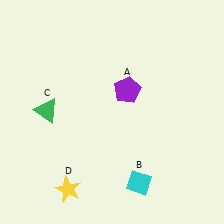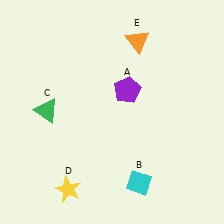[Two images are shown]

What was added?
An orange triangle (E) was added in Image 2.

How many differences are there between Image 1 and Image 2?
There is 1 difference between the two images.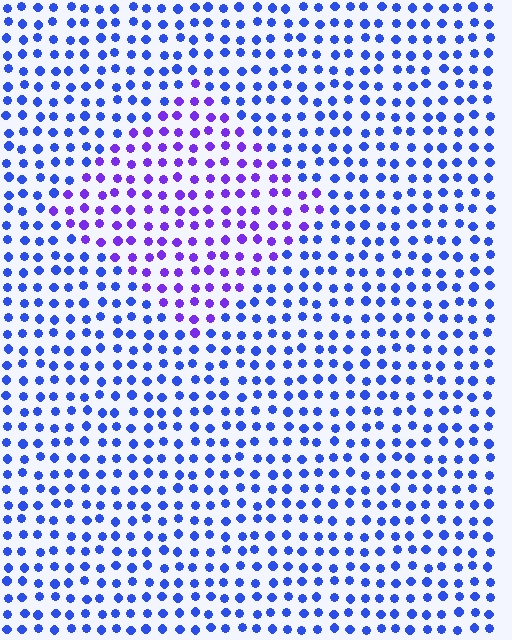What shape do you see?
I see a diamond.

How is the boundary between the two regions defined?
The boundary is defined purely by a slight shift in hue (about 36 degrees). Spacing, size, and orientation are identical on both sides.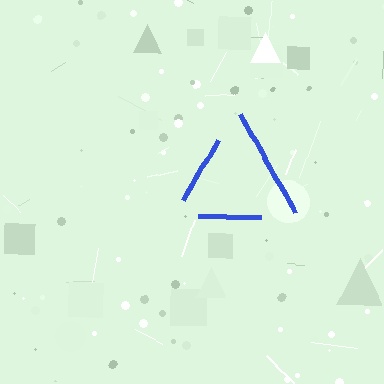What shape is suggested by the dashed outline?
The dashed outline suggests a triangle.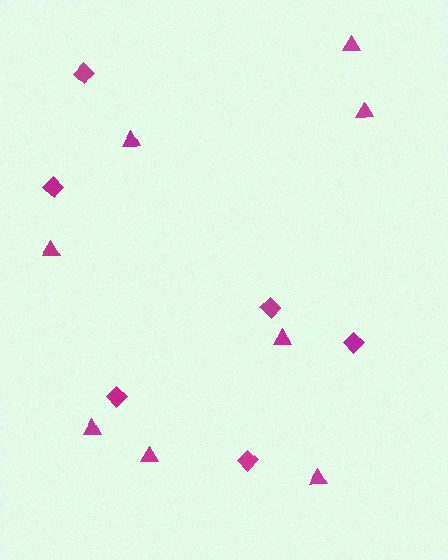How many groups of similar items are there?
There are 2 groups: one group of triangles (8) and one group of diamonds (6).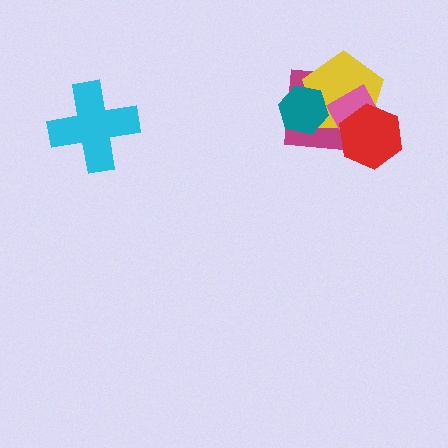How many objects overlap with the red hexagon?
3 objects overlap with the red hexagon.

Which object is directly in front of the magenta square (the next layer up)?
The yellow pentagon is directly in front of the magenta square.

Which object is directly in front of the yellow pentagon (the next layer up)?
The pink diamond is directly in front of the yellow pentagon.